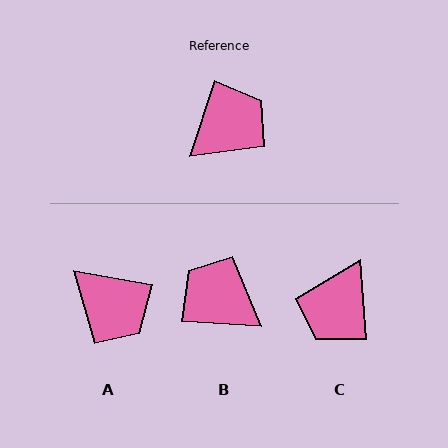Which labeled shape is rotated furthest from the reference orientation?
C, about 156 degrees away.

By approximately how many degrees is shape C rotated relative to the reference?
Approximately 156 degrees clockwise.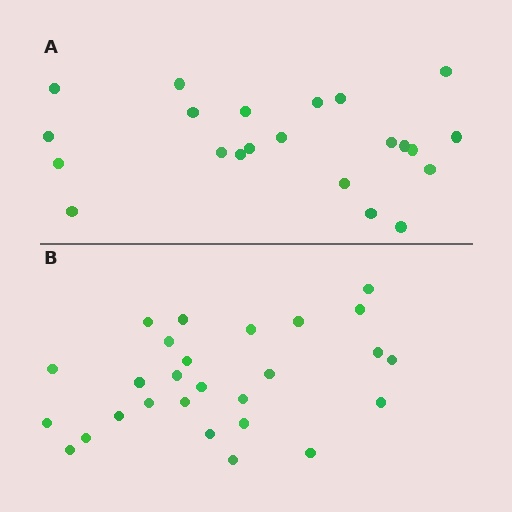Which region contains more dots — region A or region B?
Region B (the bottom region) has more dots.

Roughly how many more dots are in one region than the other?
Region B has about 5 more dots than region A.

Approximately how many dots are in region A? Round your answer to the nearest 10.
About 20 dots. (The exact count is 22, which rounds to 20.)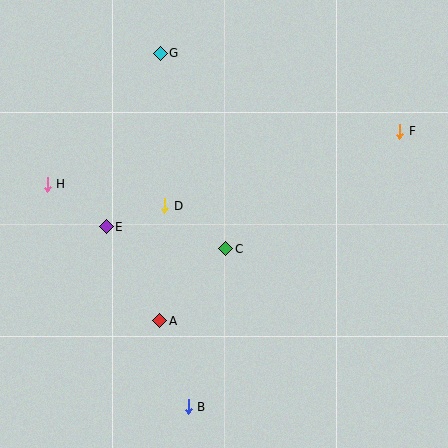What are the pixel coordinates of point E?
Point E is at (106, 227).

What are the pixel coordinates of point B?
Point B is at (188, 407).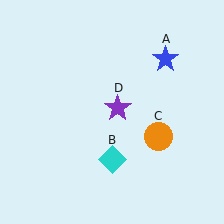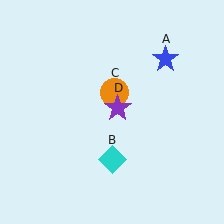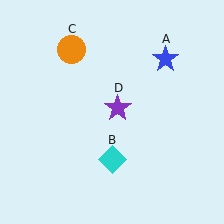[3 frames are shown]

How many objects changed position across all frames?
1 object changed position: orange circle (object C).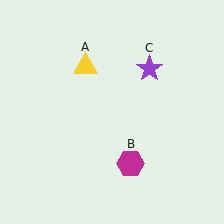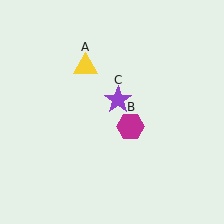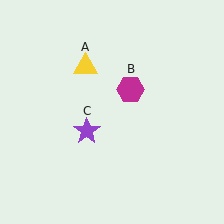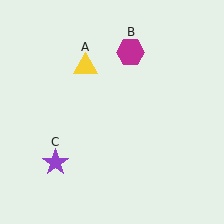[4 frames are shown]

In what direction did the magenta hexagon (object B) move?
The magenta hexagon (object B) moved up.